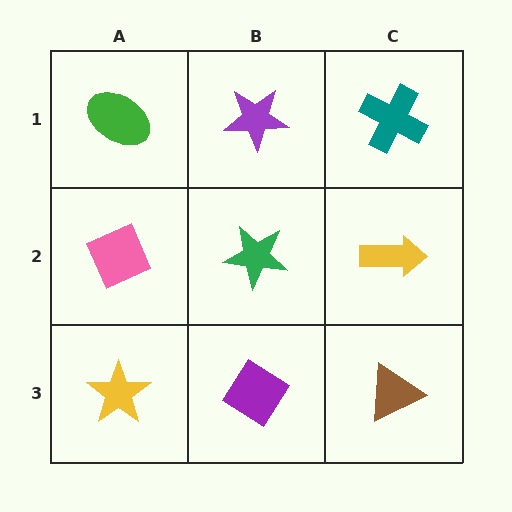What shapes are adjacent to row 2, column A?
A green ellipse (row 1, column A), a yellow star (row 3, column A), a green star (row 2, column B).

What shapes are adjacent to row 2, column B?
A purple star (row 1, column B), a purple diamond (row 3, column B), a pink diamond (row 2, column A), a yellow arrow (row 2, column C).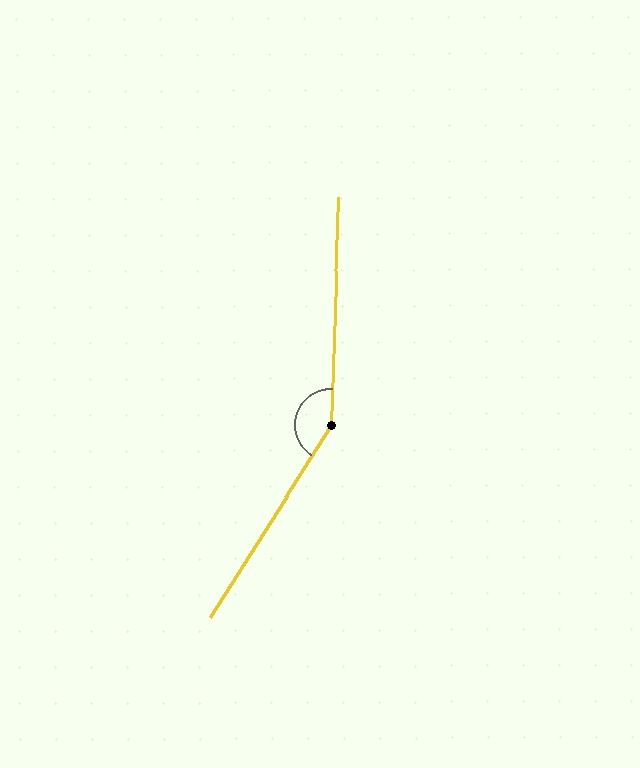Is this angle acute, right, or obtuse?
It is obtuse.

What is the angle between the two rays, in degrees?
Approximately 150 degrees.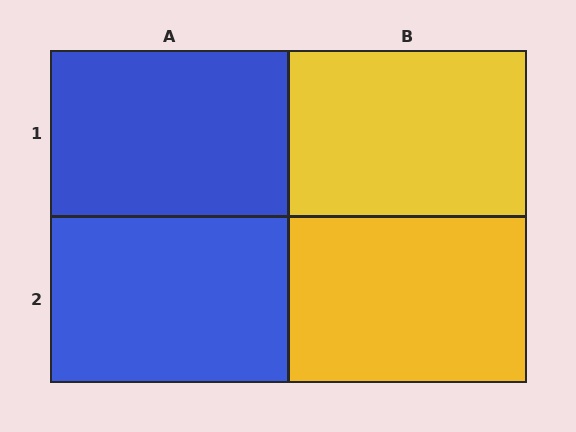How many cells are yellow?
2 cells are yellow.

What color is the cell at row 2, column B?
Yellow.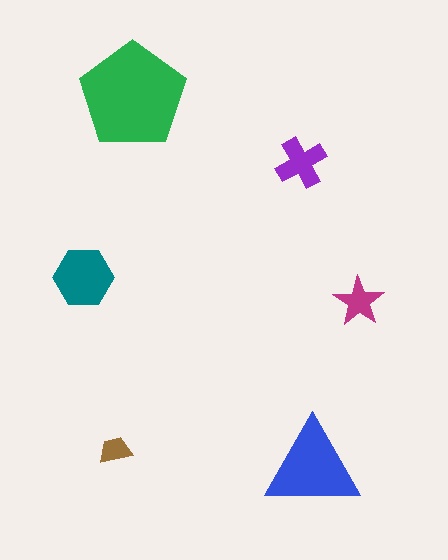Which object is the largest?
The green pentagon.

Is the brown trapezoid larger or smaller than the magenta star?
Smaller.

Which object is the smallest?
The brown trapezoid.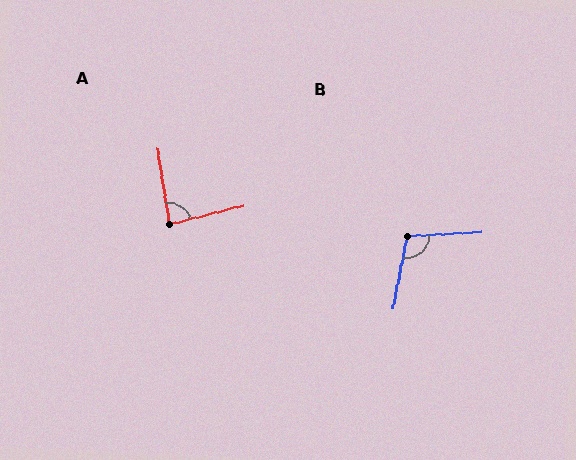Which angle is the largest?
B, at approximately 104 degrees.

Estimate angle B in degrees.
Approximately 104 degrees.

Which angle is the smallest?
A, at approximately 85 degrees.